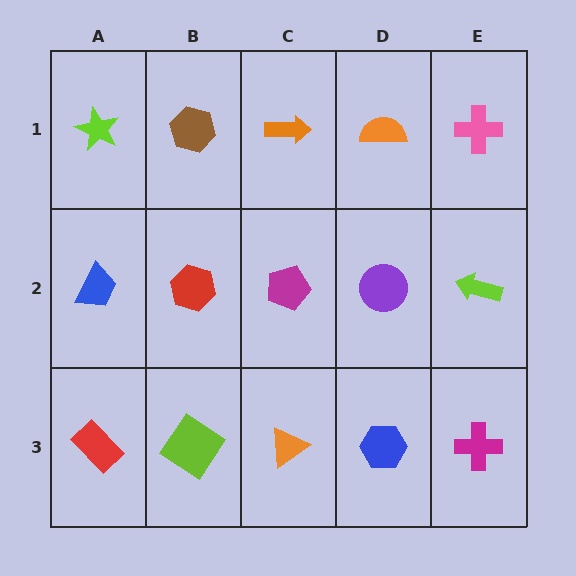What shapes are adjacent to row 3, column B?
A red hexagon (row 2, column B), a red rectangle (row 3, column A), an orange triangle (row 3, column C).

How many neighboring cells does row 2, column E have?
3.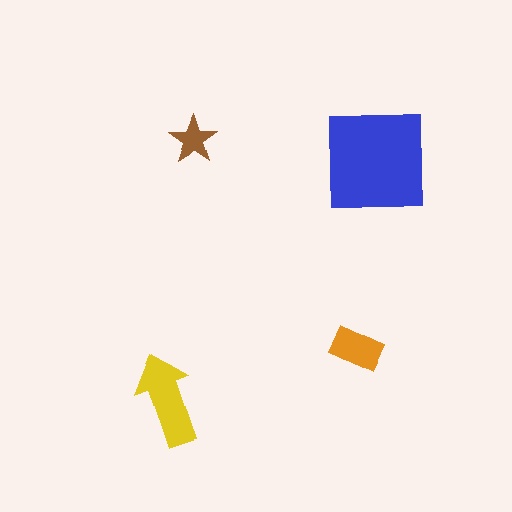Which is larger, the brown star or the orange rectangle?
The orange rectangle.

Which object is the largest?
The blue square.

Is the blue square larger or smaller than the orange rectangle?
Larger.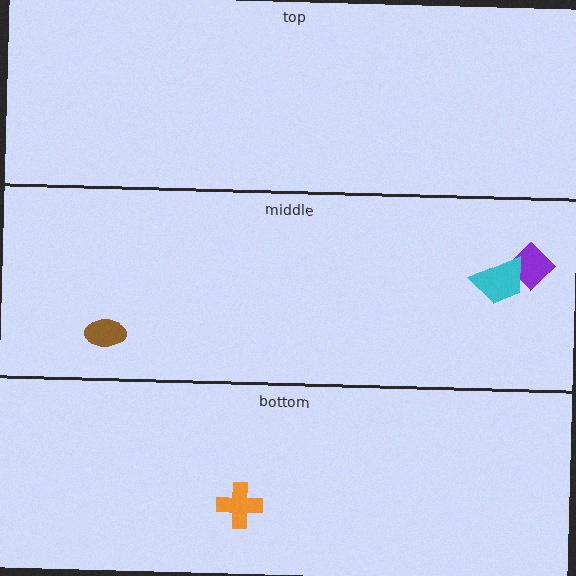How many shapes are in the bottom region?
1.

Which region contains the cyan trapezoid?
The middle region.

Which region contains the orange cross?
The bottom region.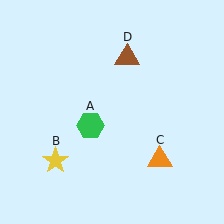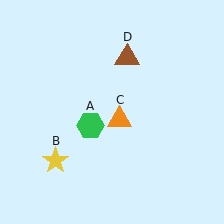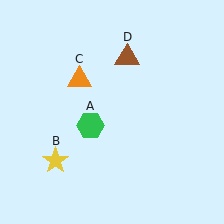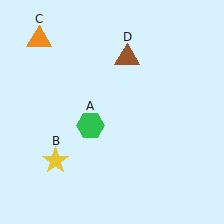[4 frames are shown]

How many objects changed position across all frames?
1 object changed position: orange triangle (object C).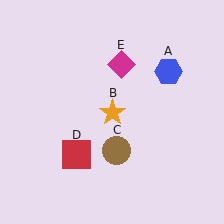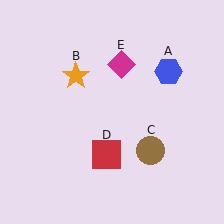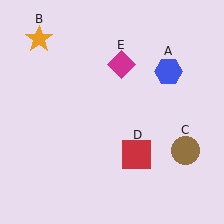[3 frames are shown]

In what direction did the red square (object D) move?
The red square (object D) moved right.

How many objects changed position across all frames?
3 objects changed position: orange star (object B), brown circle (object C), red square (object D).